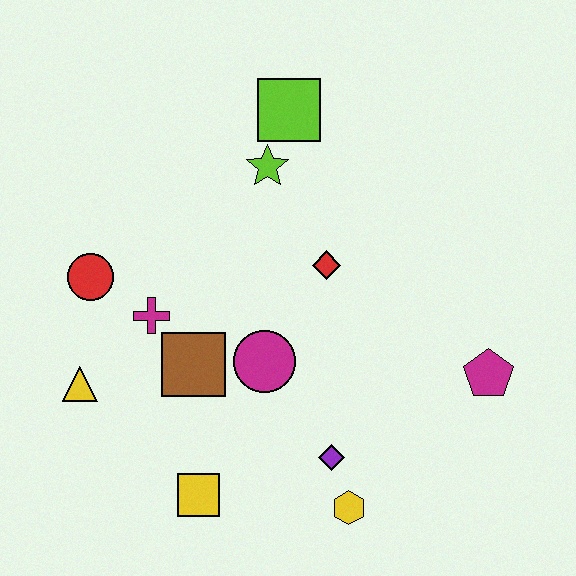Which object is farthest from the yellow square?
The lime square is farthest from the yellow square.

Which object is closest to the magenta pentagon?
The purple diamond is closest to the magenta pentagon.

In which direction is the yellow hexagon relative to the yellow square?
The yellow hexagon is to the right of the yellow square.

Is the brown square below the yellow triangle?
No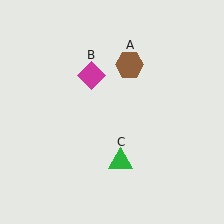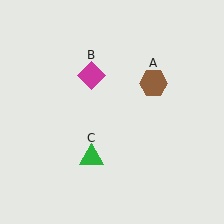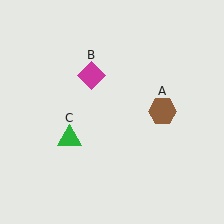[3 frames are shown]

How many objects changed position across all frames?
2 objects changed position: brown hexagon (object A), green triangle (object C).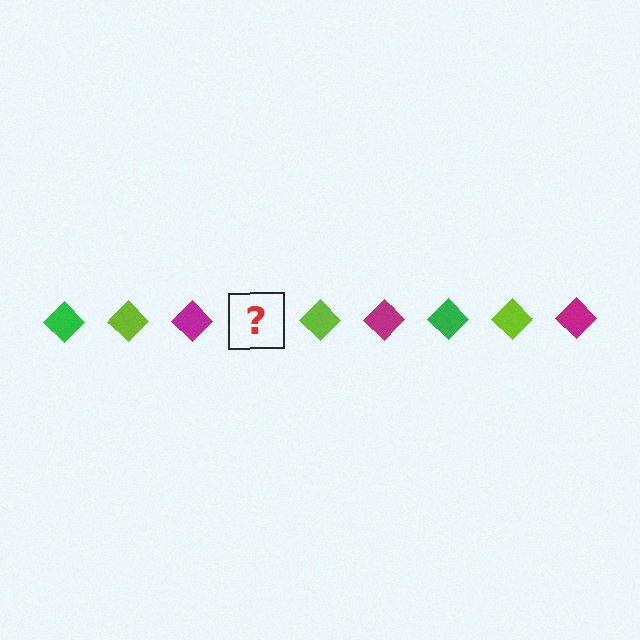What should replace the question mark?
The question mark should be replaced with a green diamond.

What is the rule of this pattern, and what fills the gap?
The rule is that the pattern cycles through green, lime, magenta diamonds. The gap should be filled with a green diamond.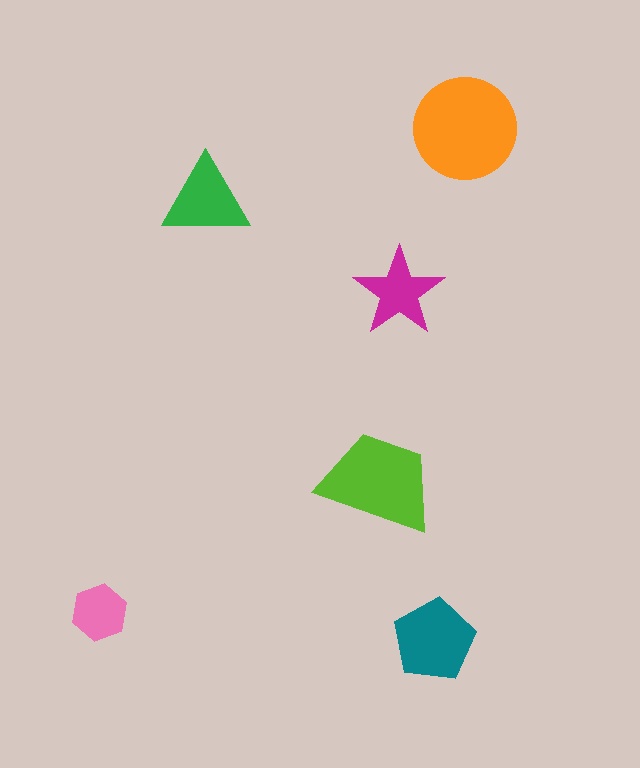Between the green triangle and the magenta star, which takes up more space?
The green triangle.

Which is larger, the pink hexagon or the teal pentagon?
The teal pentagon.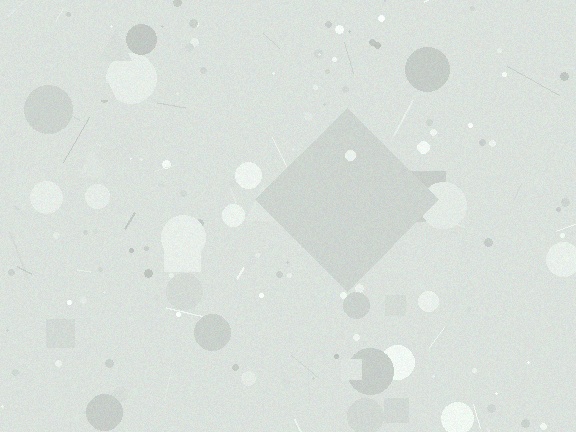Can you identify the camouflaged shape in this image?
The camouflaged shape is a diamond.